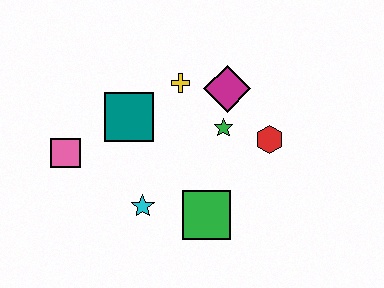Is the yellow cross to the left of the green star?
Yes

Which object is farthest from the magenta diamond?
The pink square is farthest from the magenta diamond.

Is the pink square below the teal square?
Yes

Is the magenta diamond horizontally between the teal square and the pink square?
No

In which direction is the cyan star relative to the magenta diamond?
The cyan star is below the magenta diamond.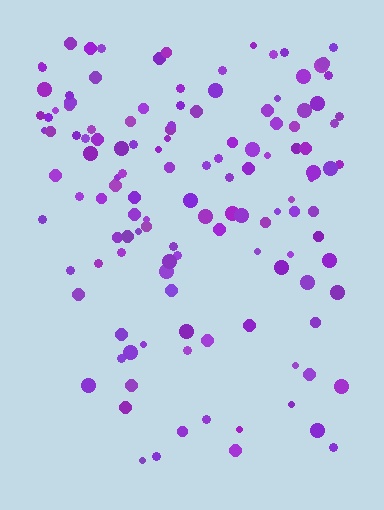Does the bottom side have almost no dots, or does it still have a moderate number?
Still a moderate number, just noticeably fewer than the top.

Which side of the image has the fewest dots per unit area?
The bottom.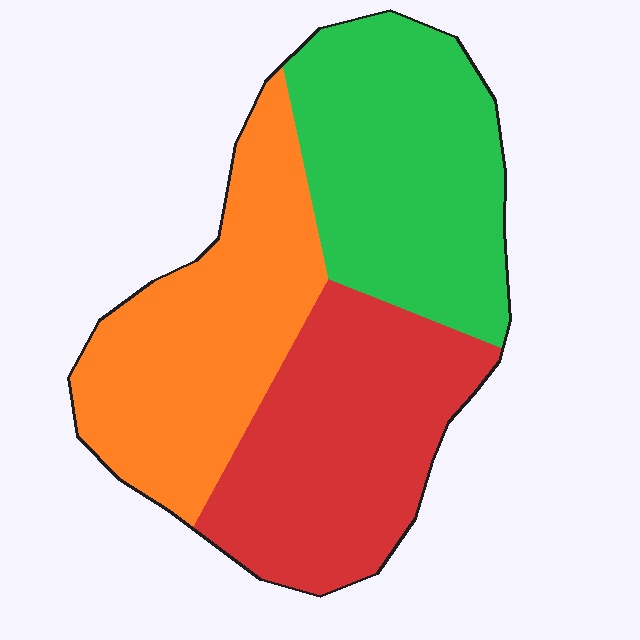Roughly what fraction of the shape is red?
Red takes up about one third (1/3) of the shape.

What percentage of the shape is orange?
Orange takes up about one third (1/3) of the shape.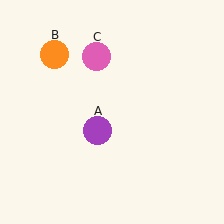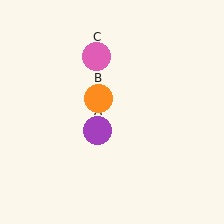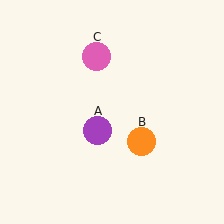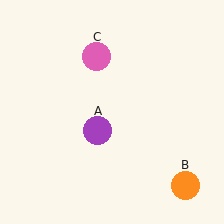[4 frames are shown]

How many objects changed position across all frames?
1 object changed position: orange circle (object B).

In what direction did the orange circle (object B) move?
The orange circle (object B) moved down and to the right.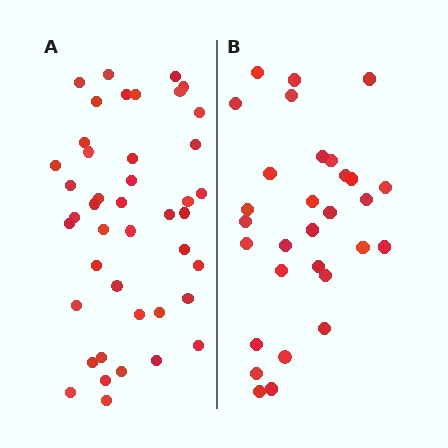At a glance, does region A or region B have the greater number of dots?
Region A (the left region) has more dots.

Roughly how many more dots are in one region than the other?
Region A has approximately 15 more dots than region B.